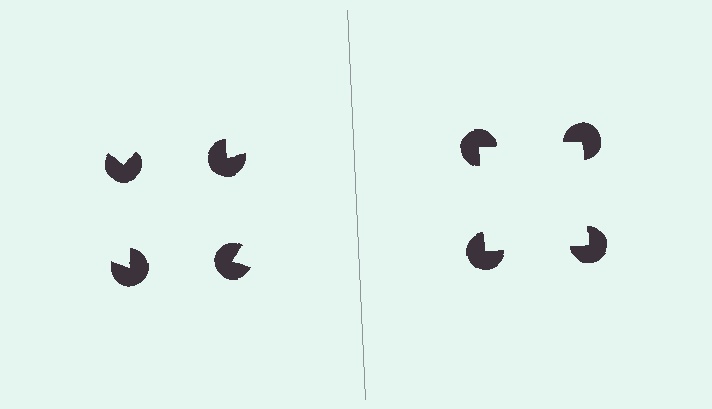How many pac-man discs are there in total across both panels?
8 — 4 on each side.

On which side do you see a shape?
An illusory square appears on the right side. On the left side the wedge cuts are rotated, so no coherent shape forms.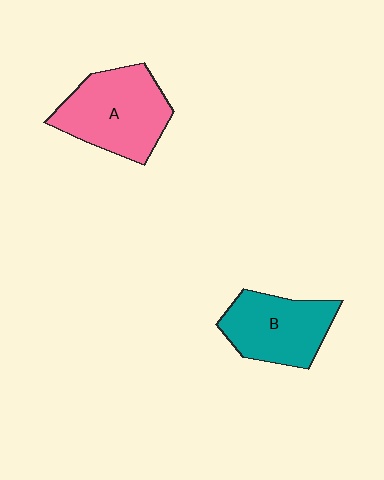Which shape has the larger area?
Shape A (pink).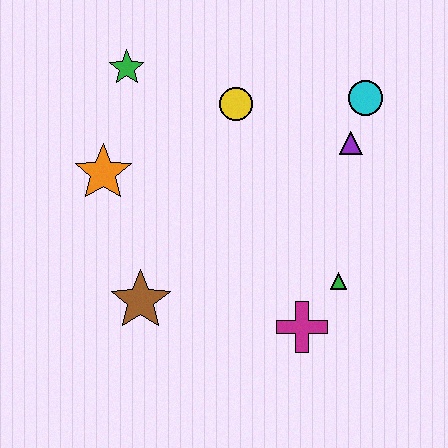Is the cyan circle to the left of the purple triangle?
No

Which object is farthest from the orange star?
The cyan circle is farthest from the orange star.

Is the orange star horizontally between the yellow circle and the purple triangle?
No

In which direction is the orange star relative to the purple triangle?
The orange star is to the left of the purple triangle.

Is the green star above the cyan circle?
Yes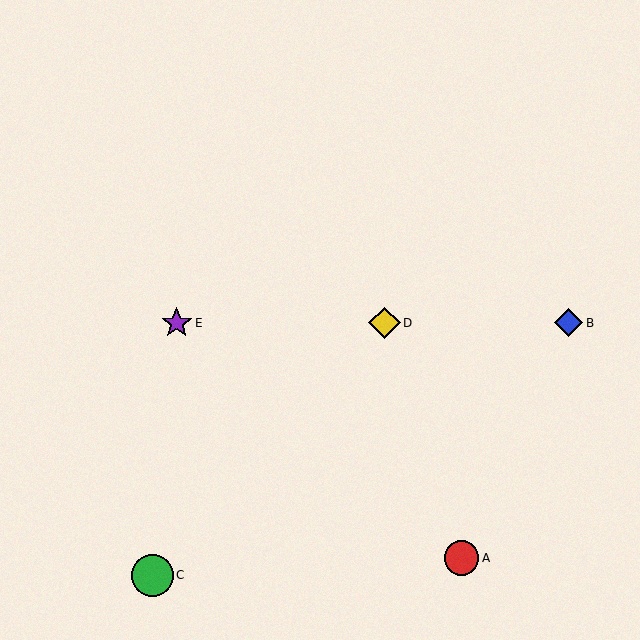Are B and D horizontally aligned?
Yes, both are at y≈323.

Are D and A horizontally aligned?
No, D is at y≈323 and A is at y≈558.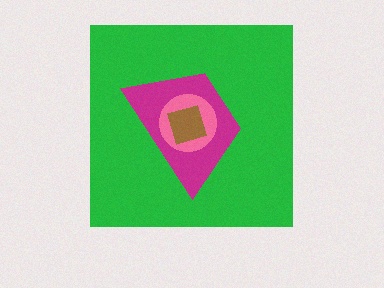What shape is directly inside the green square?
The magenta trapezoid.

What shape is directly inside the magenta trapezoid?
The pink circle.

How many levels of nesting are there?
4.